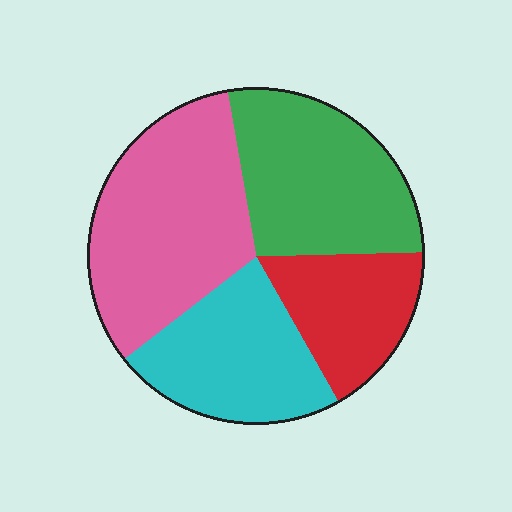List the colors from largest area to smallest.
From largest to smallest: pink, green, cyan, red.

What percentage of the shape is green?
Green covers roughly 25% of the shape.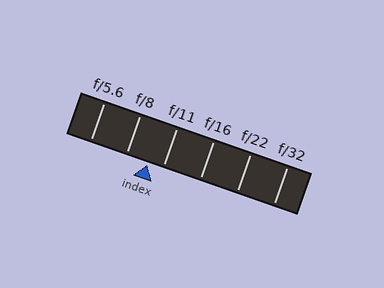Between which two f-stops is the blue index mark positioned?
The index mark is between f/8 and f/11.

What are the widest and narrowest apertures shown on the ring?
The widest aperture shown is f/5.6 and the narrowest is f/32.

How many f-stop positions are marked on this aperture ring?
There are 6 f-stop positions marked.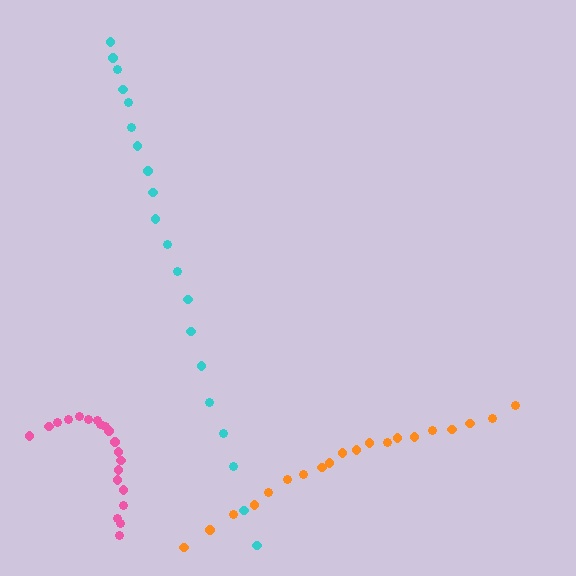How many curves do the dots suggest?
There are 3 distinct paths.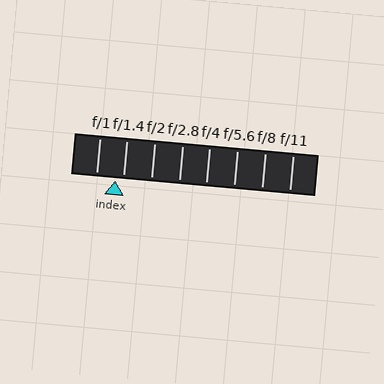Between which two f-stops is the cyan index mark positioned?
The index mark is between f/1 and f/1.4.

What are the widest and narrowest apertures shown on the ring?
The widest aperture shown is f/1 and the narrowest is f/11.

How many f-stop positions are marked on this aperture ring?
There are 8 f-stop positions marked.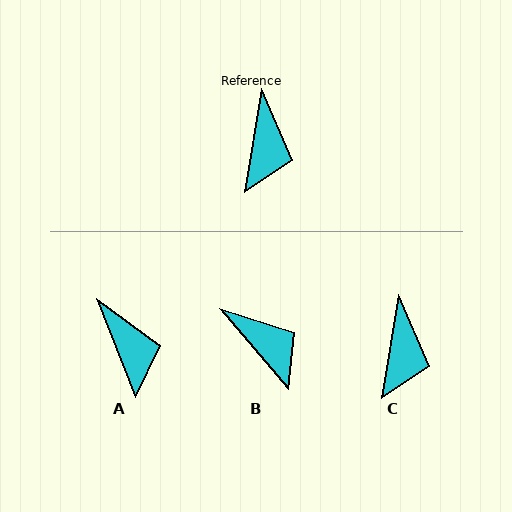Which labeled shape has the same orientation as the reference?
C.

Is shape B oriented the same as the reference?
No, it is off by about 50 degrees.